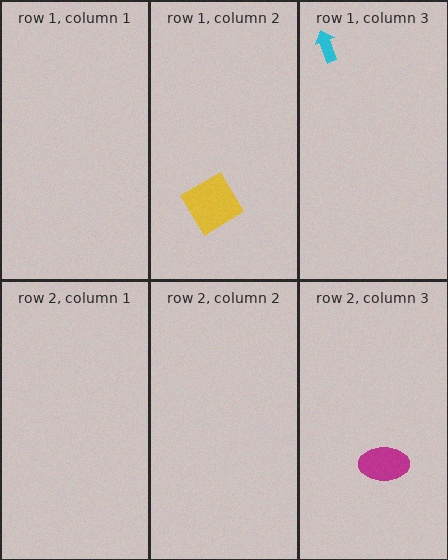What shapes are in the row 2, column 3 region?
The magenta ellipse.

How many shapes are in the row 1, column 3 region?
1.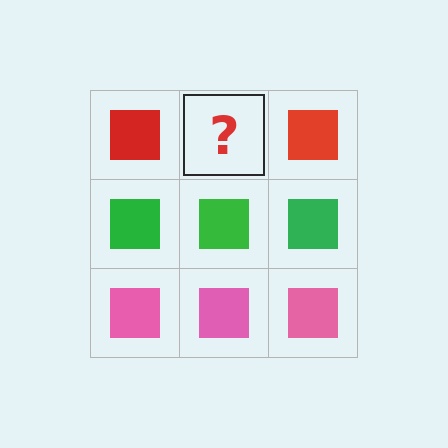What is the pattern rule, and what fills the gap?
The rule is that each row has a consistent color. The gap should be filled with a red square.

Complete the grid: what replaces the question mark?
The question mark should be replaced with a red square.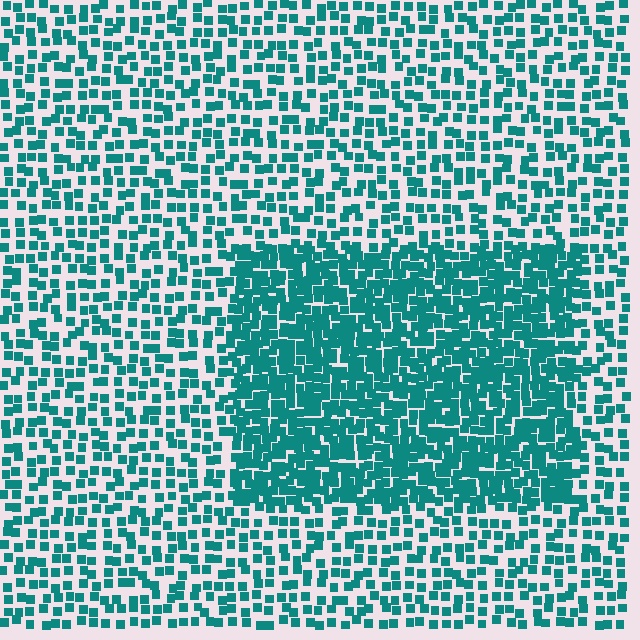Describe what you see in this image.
The image contains small teal elements arranged at two different densities. A rectangle-shaped region is visible where the elements are more densely packed than the surrounding area.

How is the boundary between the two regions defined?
The boundary is defined by a change in element density (approximately 2.1x ratio). All elements are the same color, size, and shape.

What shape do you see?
I see a rectangle.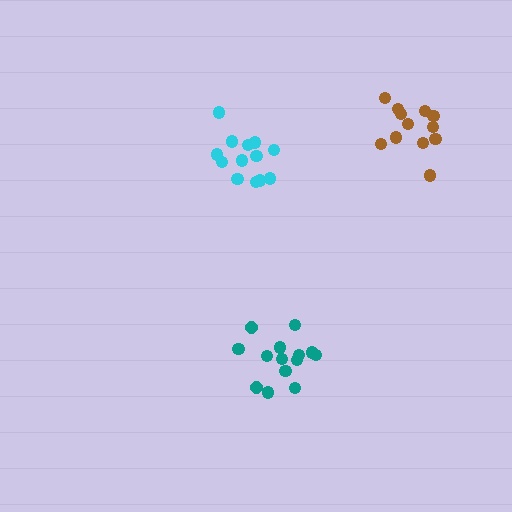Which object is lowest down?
The teal cluster is bottommost.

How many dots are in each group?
Group 1: 14 dots, Group 2: 14 dots, Group 3: 12 dots (40 total).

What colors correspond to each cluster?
The clusters are colored: cyan, teal, brown.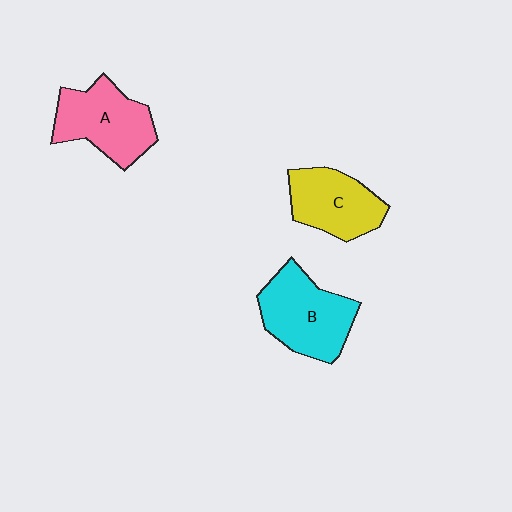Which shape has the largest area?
Shape B (cyan).